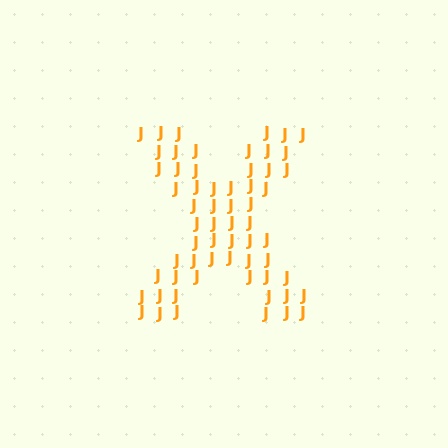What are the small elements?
The small elements are letter J's.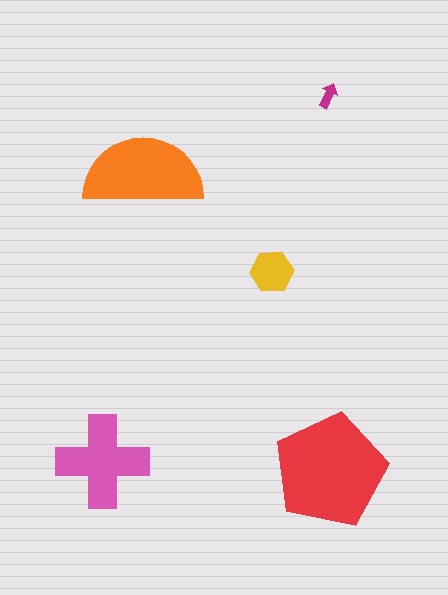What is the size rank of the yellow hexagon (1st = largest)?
4th.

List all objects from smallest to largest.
The magenta arrow, the yellow hexagon, the pink cross, the orange semicircle, the red pentagon.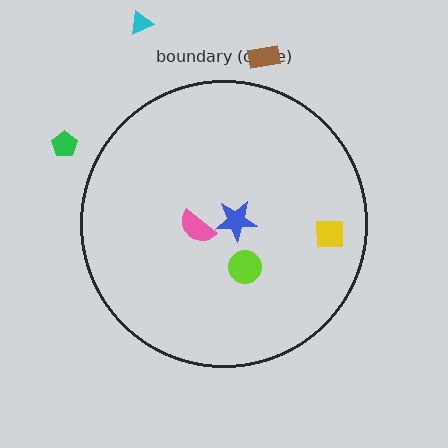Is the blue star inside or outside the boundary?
Inside.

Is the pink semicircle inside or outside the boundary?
Inside.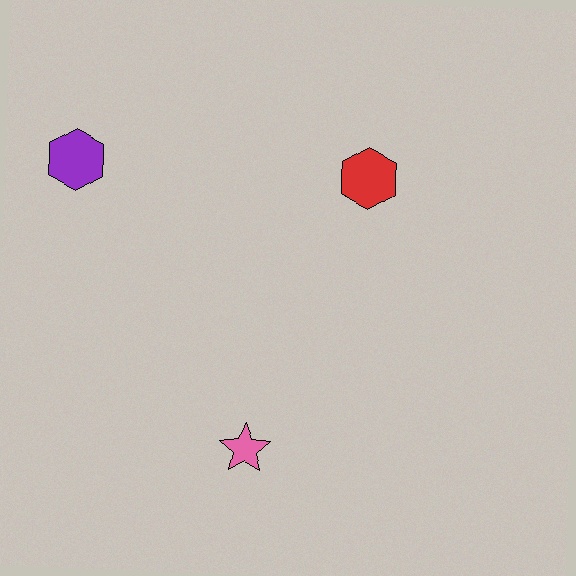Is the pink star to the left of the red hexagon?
Yes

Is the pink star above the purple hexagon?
No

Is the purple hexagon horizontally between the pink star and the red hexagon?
No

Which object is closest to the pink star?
The red hexagon is closest to the pink star.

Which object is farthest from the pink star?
The purple hexagon is farthest from the pink star.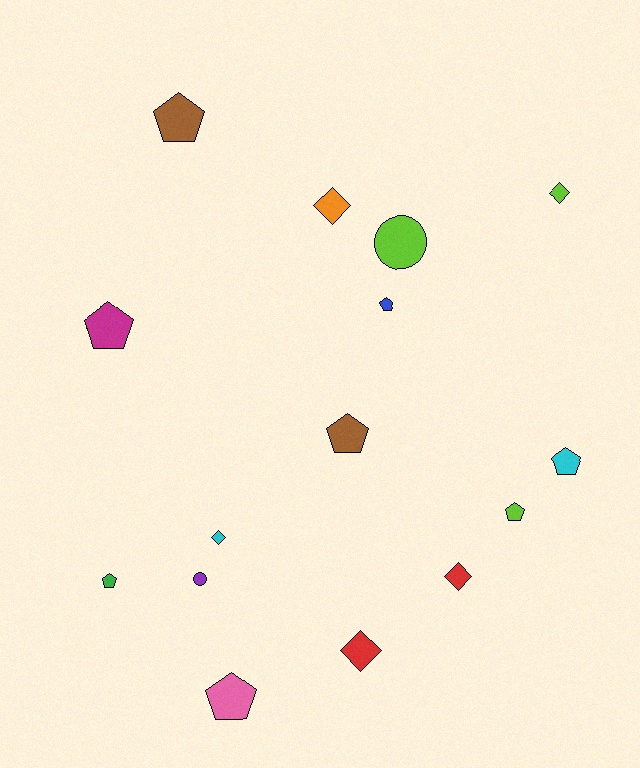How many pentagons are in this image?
There are 8 pentagons.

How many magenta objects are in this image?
There is 1 magenta object.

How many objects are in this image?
There are 15 objects.